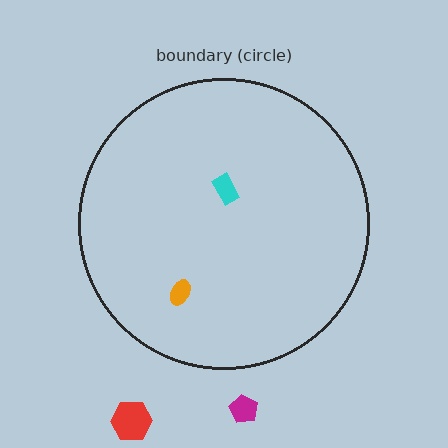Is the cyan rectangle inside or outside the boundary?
Inside.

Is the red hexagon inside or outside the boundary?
Outside.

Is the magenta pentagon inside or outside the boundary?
Outside.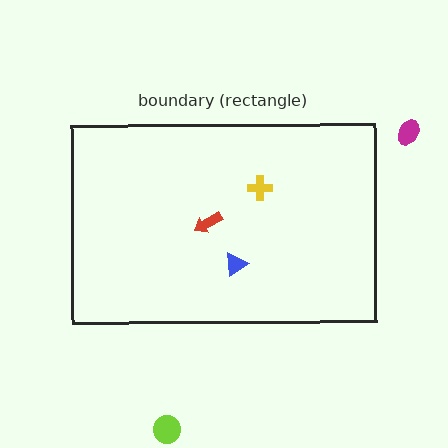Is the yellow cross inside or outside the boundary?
Inside.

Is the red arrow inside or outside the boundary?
Inside.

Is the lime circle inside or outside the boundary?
Outside.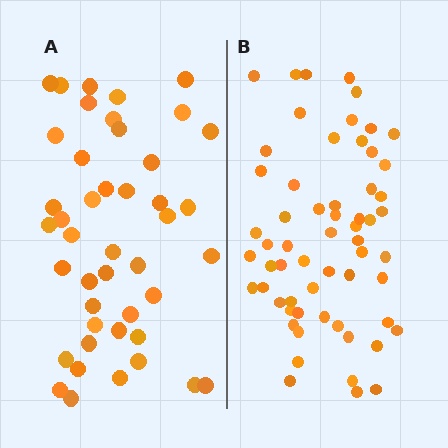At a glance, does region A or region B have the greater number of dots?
Region B (the right region) has more dots.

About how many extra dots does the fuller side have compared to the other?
Region B has approximately 15 more dots than region A.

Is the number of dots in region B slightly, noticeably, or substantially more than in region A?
Region B has noticeably more, but not dramatically so. The ratio is roughly 1.4 to 1.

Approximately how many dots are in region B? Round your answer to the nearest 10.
About 60 dots.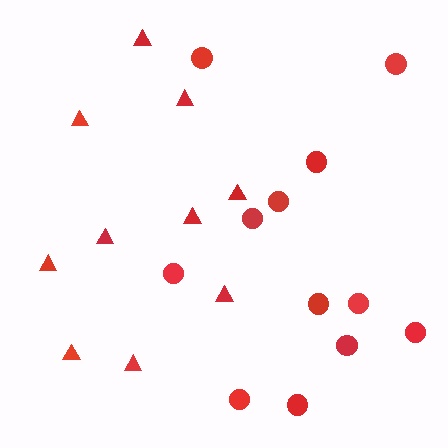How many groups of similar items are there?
There are 2 groups: one group of triangles (10) and one group of circles (12).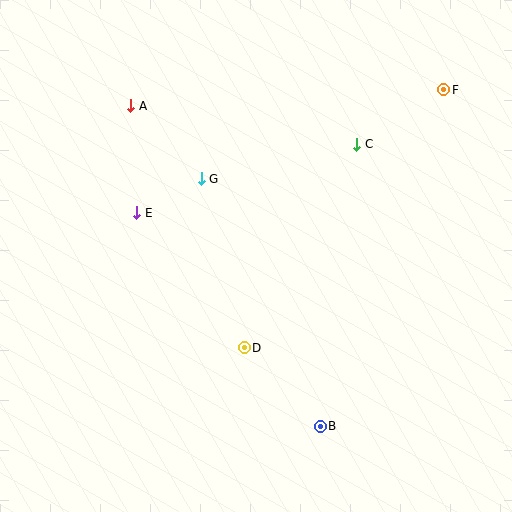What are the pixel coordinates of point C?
Point C is at (357, 144).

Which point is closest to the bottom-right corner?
Point B is closest to the bottom-right corner.